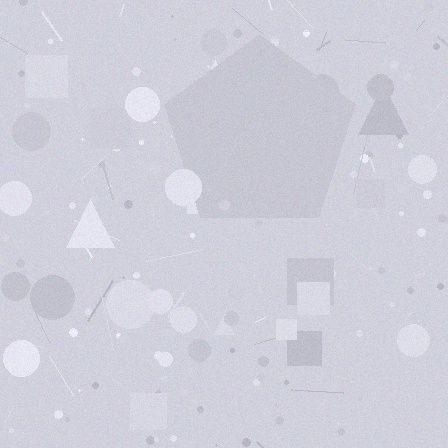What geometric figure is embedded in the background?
A pentagon is embedded in the background.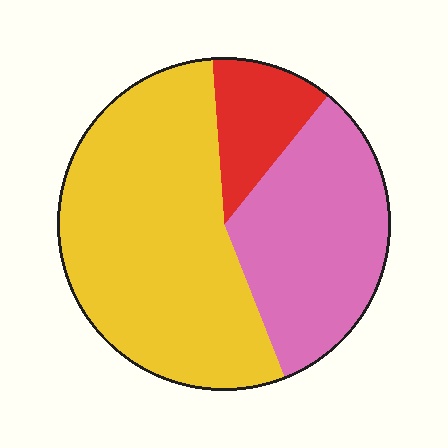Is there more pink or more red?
Pink.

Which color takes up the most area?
Yellow, at roughly 55%.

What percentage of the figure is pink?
Pink covers roughly 35% of the figure.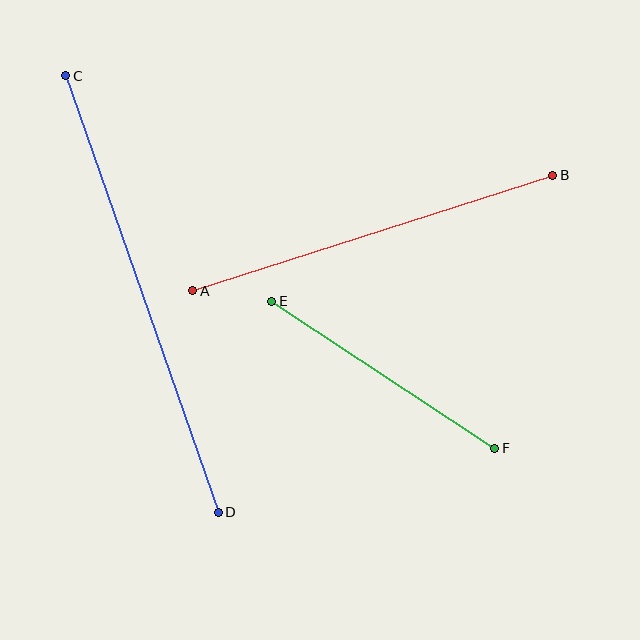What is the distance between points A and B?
The distance is approximately 378 pixels.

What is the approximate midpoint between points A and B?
The midpoint is at approximately (373, 233) pixels.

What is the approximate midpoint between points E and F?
The midpoint is at approximately (383, 375) pixels.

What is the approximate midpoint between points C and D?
The midpoint is at approximately (142, 294) pixels.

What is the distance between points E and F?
The distance is approximately 267 pixels.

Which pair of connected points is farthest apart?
Points C and D are farthest apart.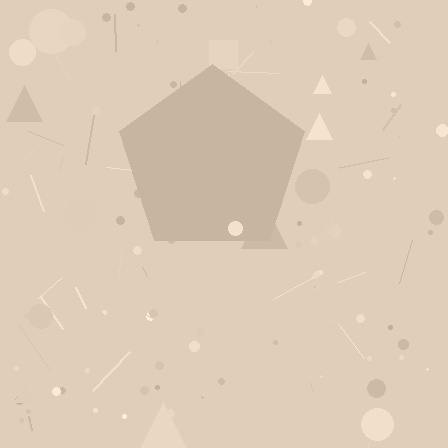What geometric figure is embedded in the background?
A pentagon is embedded in the background.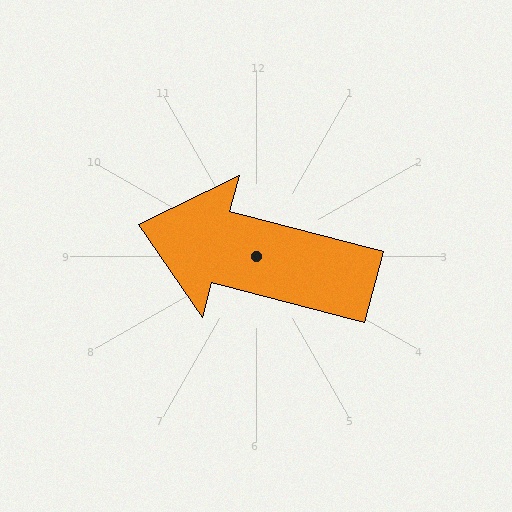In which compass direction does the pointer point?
West.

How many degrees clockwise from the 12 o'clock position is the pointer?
Approximately 285 degrees.